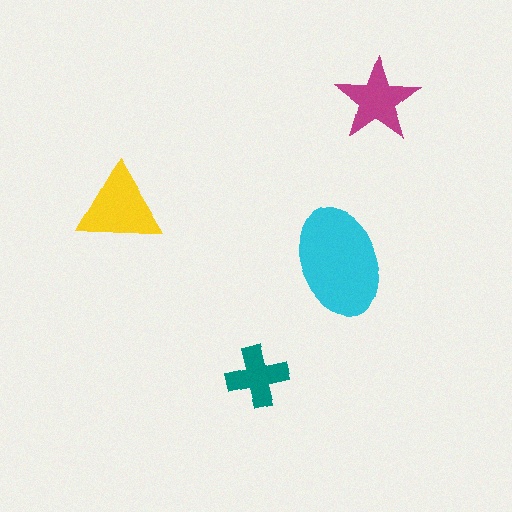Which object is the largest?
The cyan ellipse.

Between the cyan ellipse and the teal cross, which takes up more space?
The cyan ellipse.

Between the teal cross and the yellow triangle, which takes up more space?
The yellow triangle.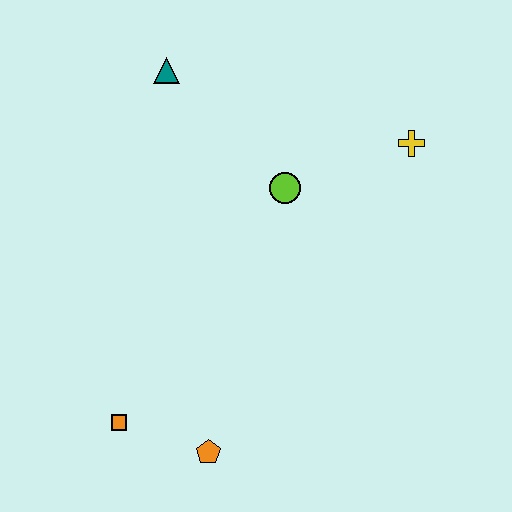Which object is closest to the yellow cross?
The lime circle is closest to the yellow cross.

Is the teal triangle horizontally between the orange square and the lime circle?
Yes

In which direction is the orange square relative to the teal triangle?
The orange square is below the teal triangle.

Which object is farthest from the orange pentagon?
The teal triangle is farthest from the orange pentagon.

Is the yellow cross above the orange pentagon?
Yes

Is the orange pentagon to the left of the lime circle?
Yes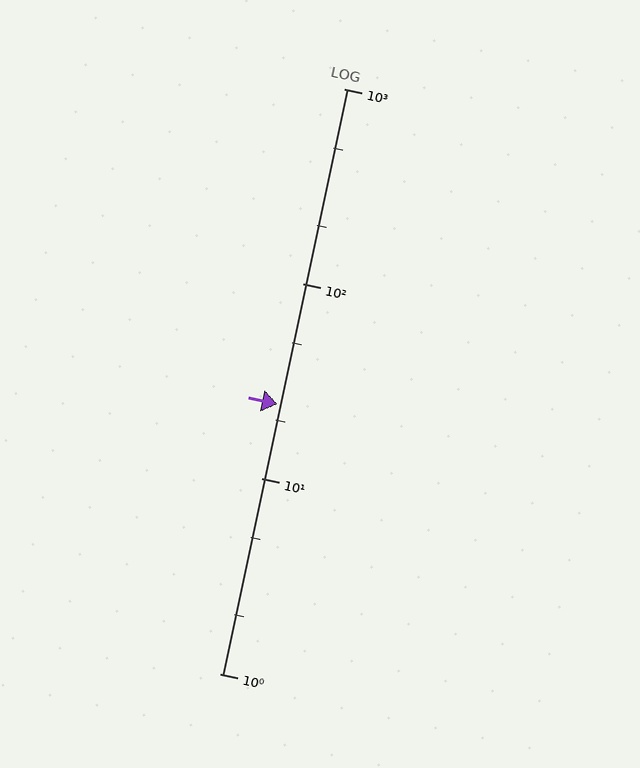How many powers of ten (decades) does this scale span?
The scale spans 3 decades, from 1 to 1000.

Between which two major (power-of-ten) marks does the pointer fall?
The pointer is between 10 and 100.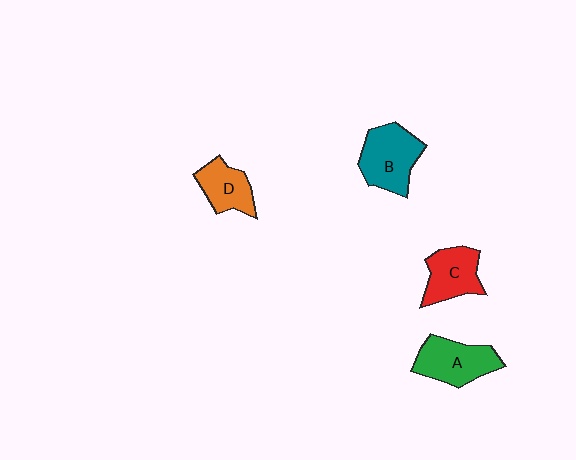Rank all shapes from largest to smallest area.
From largest to smallest: B (teal), A (green), C (red), D (orange).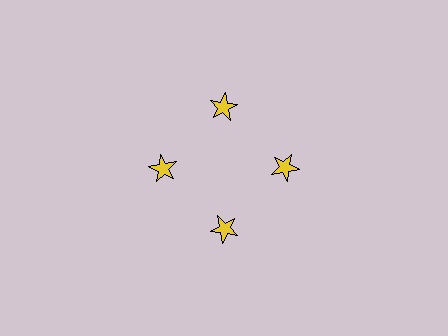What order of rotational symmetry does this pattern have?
This pattern has 4-fold rotational symmetry.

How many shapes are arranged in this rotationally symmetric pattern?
There are 4 shapes, arranged in 4 groups of 1.